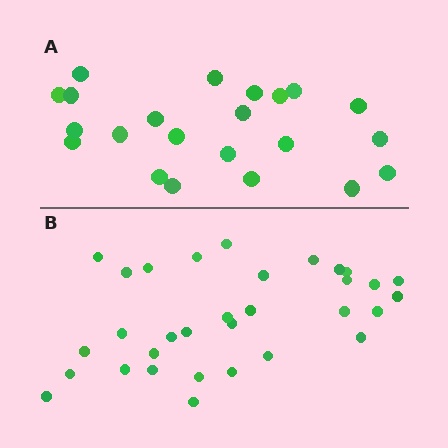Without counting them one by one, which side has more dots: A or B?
Region B (the bottom region) has more dots.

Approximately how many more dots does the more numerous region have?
Region B has roughly 10 or so more dots than region A.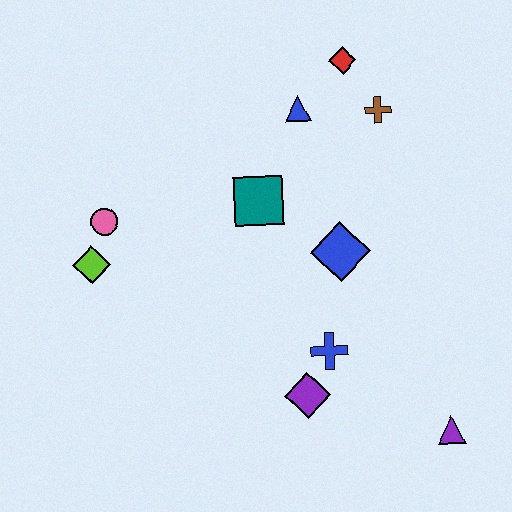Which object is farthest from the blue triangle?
The purple triangle is farthest from the blue triangle.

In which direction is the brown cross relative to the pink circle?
The brown cross is to the right of the pink circle.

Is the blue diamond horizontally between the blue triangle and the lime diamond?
No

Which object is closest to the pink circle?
The lime diamond is closest to the pink circle.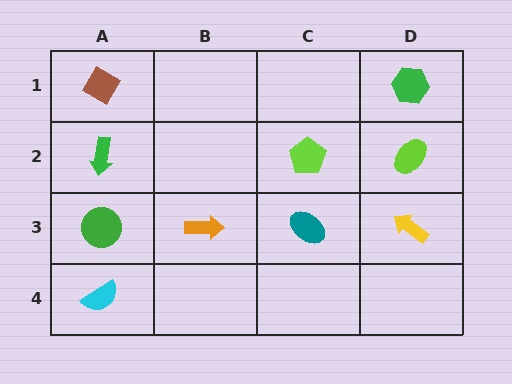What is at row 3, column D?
A yellow arrow.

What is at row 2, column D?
A lime ellipse.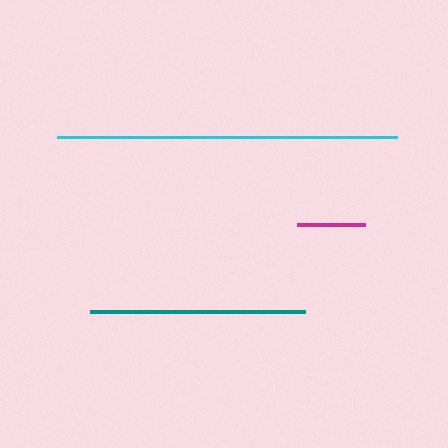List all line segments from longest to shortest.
From longest to shortest: cyan, teal, magenta.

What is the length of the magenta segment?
The magenta segment is approximately 68 pixels long.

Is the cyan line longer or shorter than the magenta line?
The cyan line is longer than the magenta line.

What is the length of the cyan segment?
The cyan segment is approximately 341 pixels long.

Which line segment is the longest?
The cyan line is the longest at approximately 341 pixels.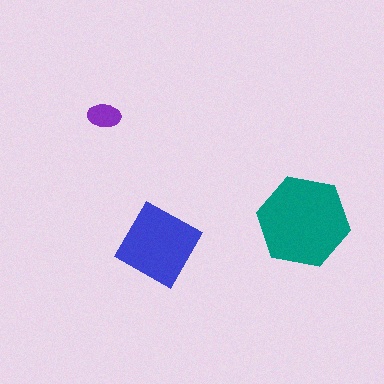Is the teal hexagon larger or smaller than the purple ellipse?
Larger.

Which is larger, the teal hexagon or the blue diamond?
The teal hexagon.